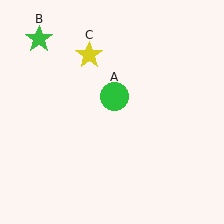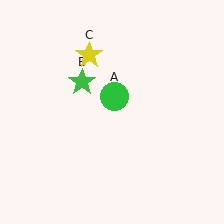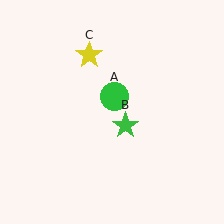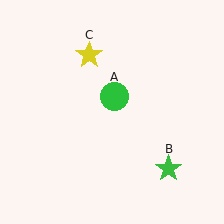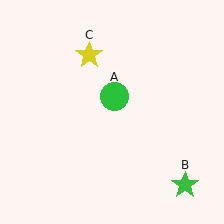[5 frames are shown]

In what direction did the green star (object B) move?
The green star (object B) moved down and to the right.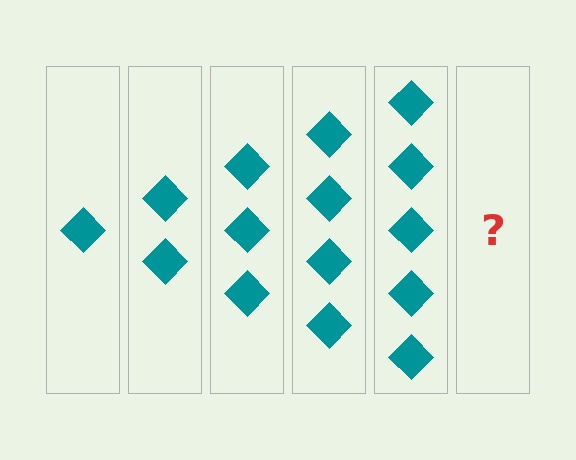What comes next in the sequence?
The next element should be 6 diamonds.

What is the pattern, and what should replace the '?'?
The pattern is that each step adds one more diamond. The '?' should be 6 diamonds.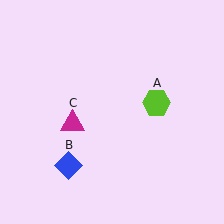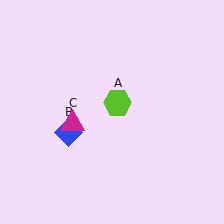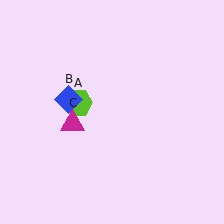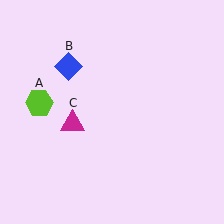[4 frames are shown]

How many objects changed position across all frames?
2 objects changed position: lime hexagon (object A), blue diamond (object B).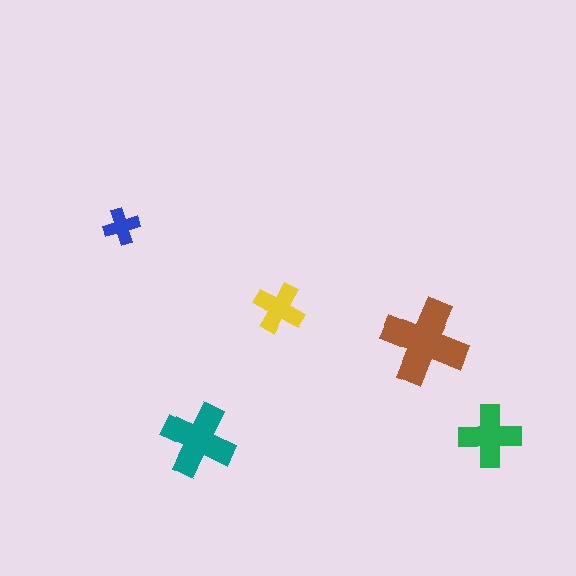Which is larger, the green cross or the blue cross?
The green one.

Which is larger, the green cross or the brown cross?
The brown one.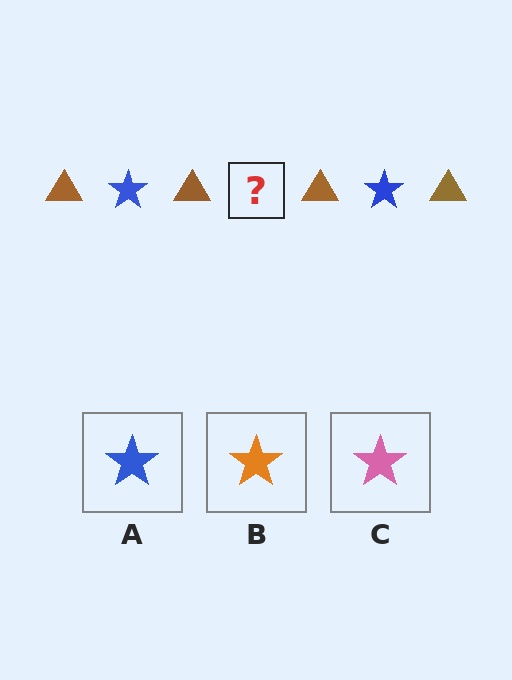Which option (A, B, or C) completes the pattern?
A.